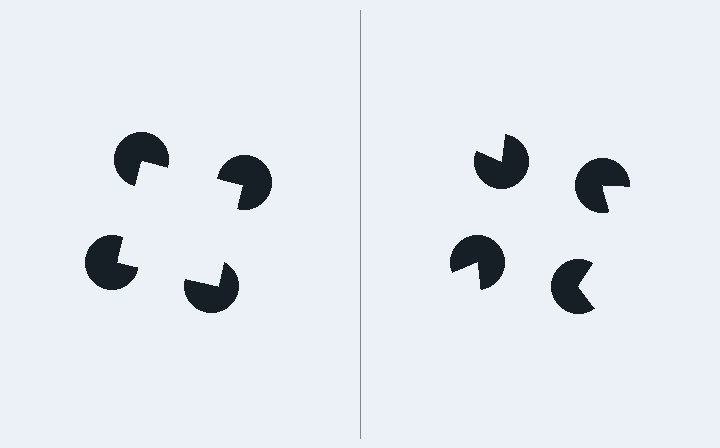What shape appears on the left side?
An illusory square.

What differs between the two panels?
The pac-man discs are positioned identically on both sides; only the wedge orientations differ. On the left they align to a square; on the right they are misaligned.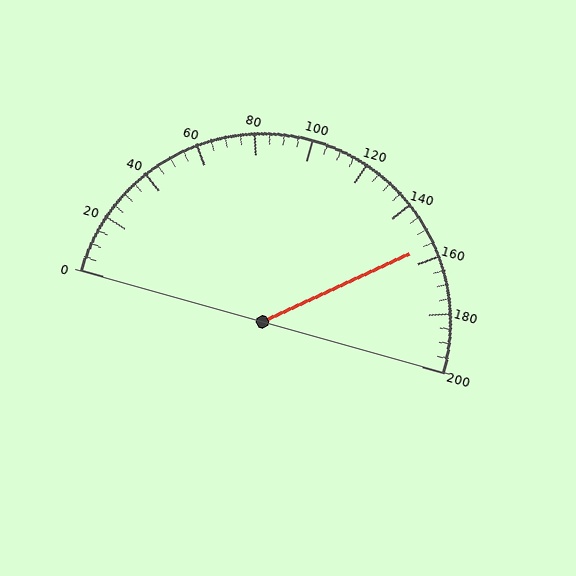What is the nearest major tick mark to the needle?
The nearest major tick mark is 160.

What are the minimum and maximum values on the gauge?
The gauge ranges from 0 to 200.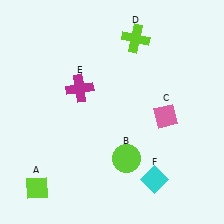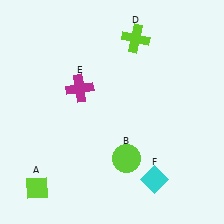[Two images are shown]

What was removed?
The pink diamond (C) was removed in Image 2.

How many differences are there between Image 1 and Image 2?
There is 1 difference between the two images.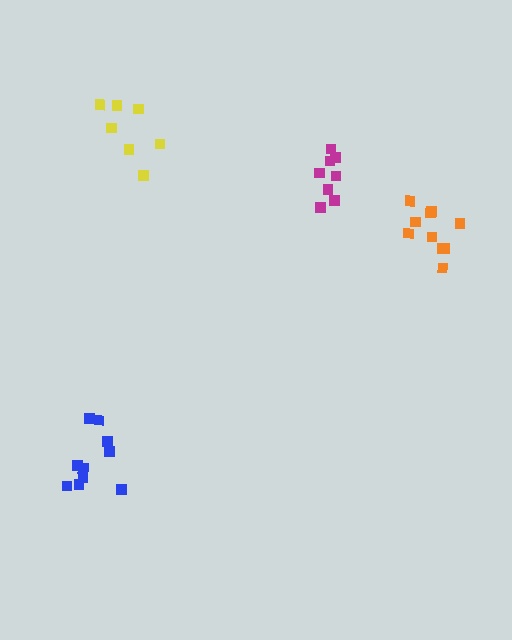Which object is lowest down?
The blue cluster is bottommost.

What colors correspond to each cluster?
The clusters are colored: blue, orange, yellow, magenta.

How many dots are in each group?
Group 1: 10 dots, Group 2: 10 dots, Group 3: 7 dots, Group 4: 8 dots (35 total).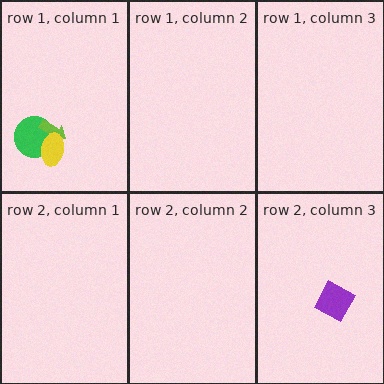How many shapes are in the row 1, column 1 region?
3.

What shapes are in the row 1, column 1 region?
The green circle, the lime arrow, the yellow ellipse.